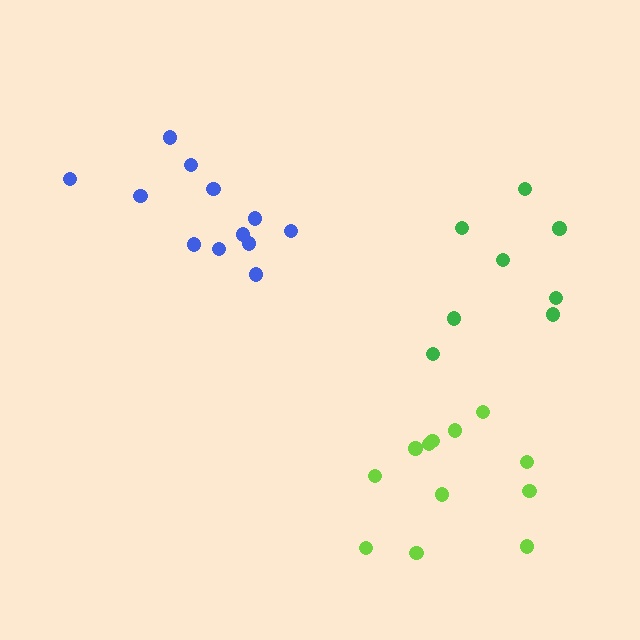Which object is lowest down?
The lime cluster is bottommost.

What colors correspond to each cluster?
The clusters are colored: green, lime, blue.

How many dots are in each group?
Group 1: 8 dots, Group 2: 12 dots, Group 3: 12 dots (32 total).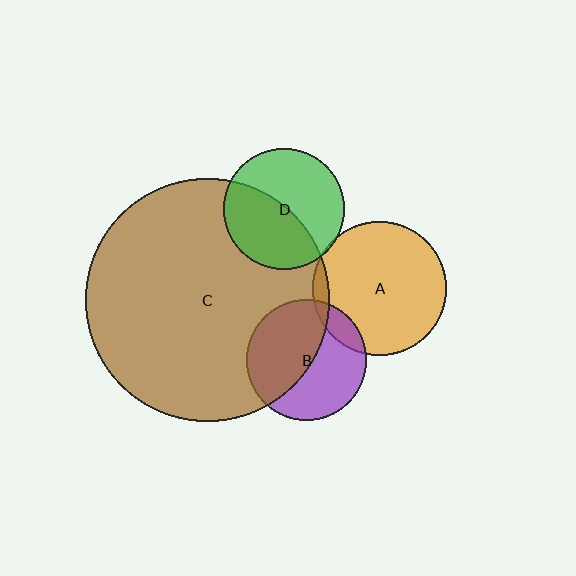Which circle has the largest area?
Circle C (brown).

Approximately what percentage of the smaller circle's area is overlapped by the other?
Approximately 5%.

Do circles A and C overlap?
Yes.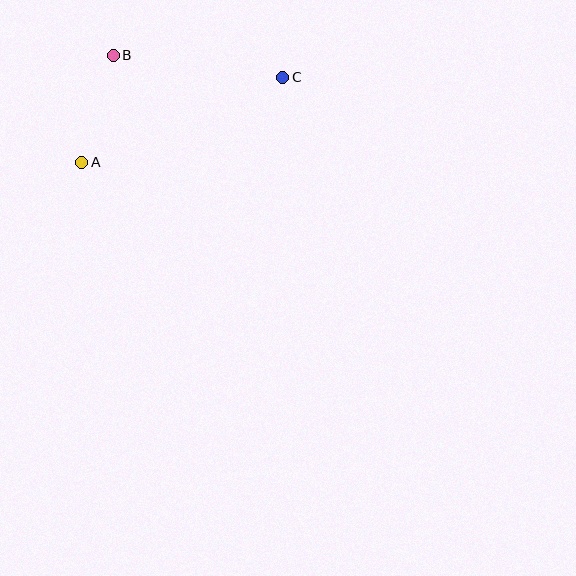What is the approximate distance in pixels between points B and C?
The distance between B and C is approximately 171 pixels.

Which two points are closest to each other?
Points A and B are closest to each other.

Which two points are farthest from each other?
Points A and C are farthest from each other.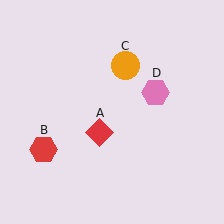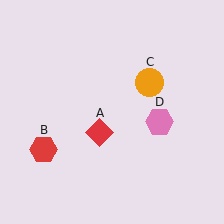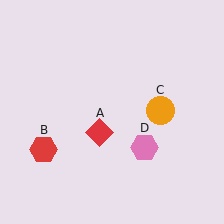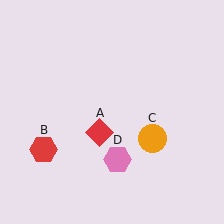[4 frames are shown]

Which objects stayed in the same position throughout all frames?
Red diamond (object A) and red hexagon (object B) remained stationary.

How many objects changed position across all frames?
2 objects changed position: orange circle (object C), pink hexagon (object D).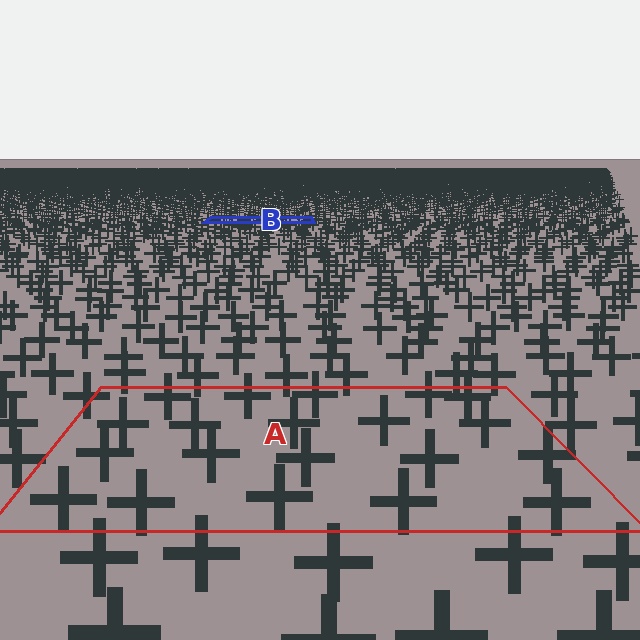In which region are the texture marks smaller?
The texture marks are smaller in region B, because it is farther away.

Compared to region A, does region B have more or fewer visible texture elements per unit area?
Region B has more texture elements per unit area — they are packed more densely because it is farther away.